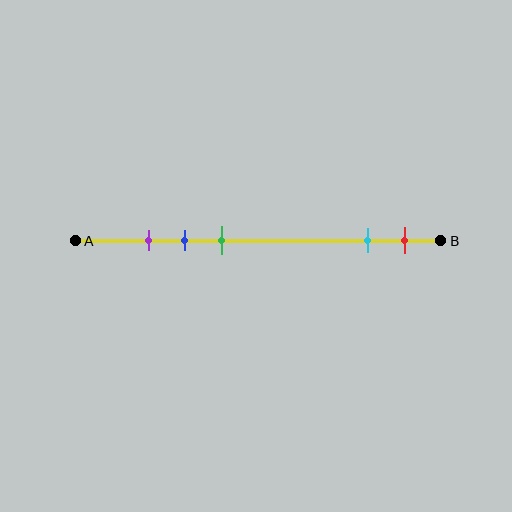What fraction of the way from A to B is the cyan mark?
The cyan mark is approximately 80% (0.8) of the way from A to B.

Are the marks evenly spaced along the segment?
No, the marks are not evenly spaced.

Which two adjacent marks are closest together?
The purple and blue marks are the closest adjacent pair.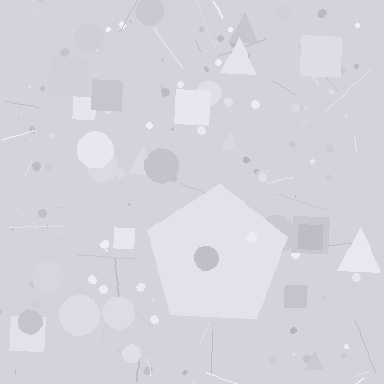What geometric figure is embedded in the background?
A pentagon is embedded in the background.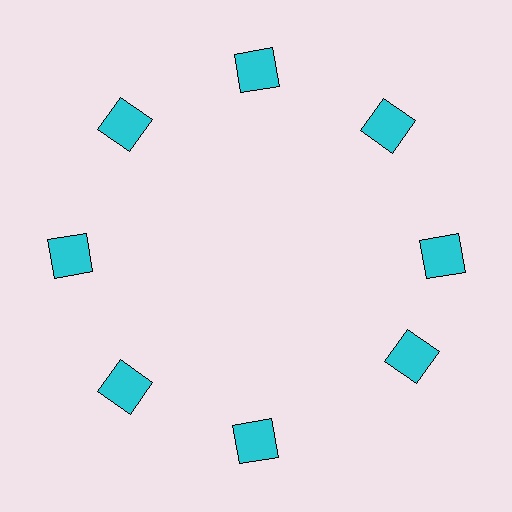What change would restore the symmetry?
The symmetry would be restored by rotating it back into even spacing with its neighbors so that all 8 squares sit at equal angles and equal distance from the center.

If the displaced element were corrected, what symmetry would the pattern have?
It would have 8-fold rotational symmetry — the pattern would map onto itself every 45 degrees.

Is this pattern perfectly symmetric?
No. The 8 cyan squares are arranged in a ring, but one element near the 4 o'clock position is rotated out of alignment along the ring, breaking the 8-fold rotational symmetry.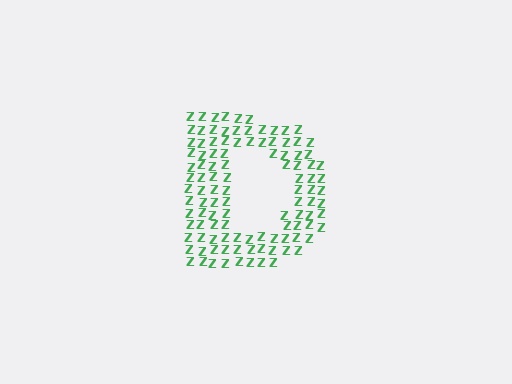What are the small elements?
The small elements are letter Z's.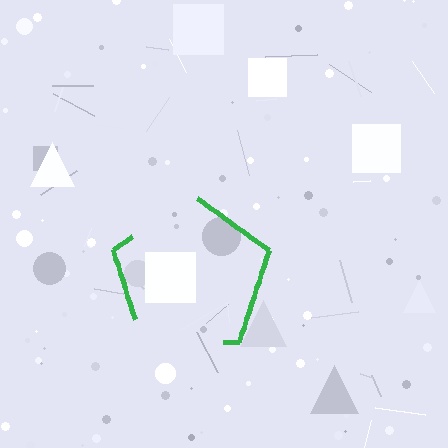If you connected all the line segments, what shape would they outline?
They would outline a pentagon.